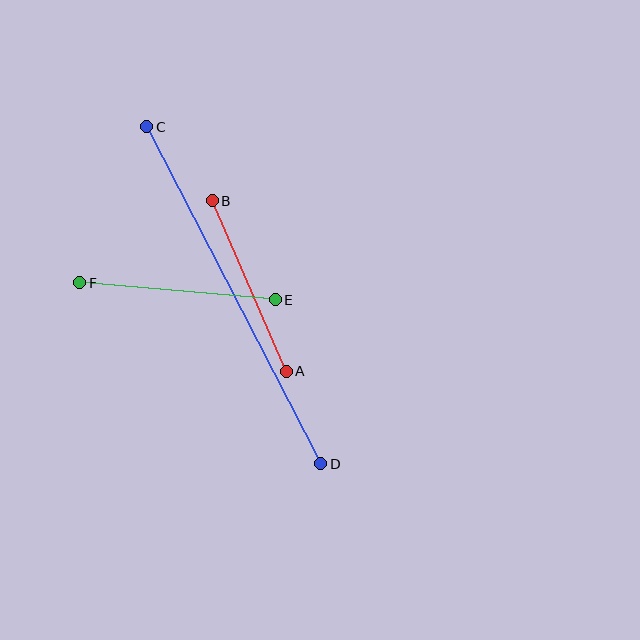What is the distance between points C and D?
The distance is approximately 379 pixels.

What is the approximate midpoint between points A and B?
The midpoint is at approximately (249, 286) pixels.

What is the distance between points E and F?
The distance is approximately 197 pixels.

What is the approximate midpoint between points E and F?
The midpoint is at approximately (177, 291) pixels.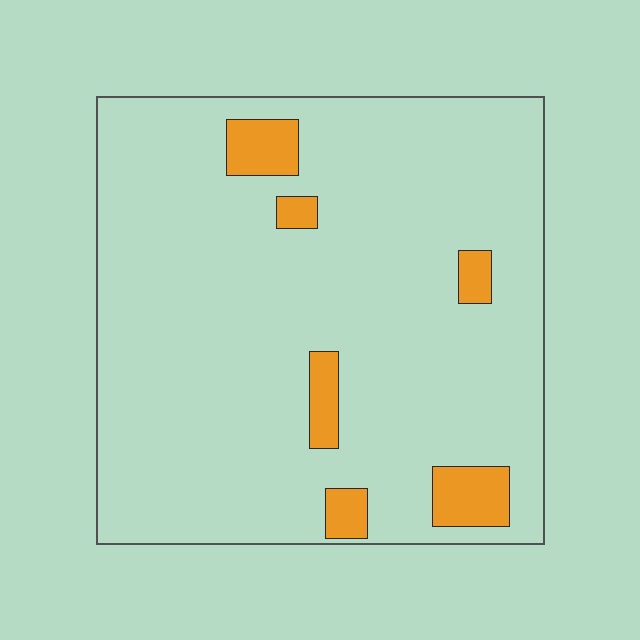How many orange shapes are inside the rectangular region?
6.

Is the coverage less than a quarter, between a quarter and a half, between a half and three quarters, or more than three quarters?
Less than a quarter.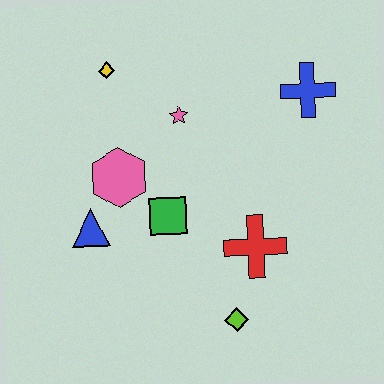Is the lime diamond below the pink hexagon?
Yes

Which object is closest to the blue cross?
The pink star is closest to the blue cross.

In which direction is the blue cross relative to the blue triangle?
The blue cross is to the right of the blue triangle.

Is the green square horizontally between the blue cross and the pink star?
No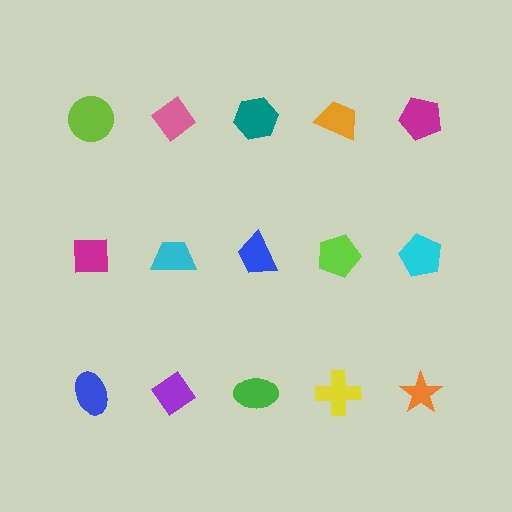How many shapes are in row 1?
5 shapes.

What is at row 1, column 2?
A pink diamond.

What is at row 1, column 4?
An orange trapezoid.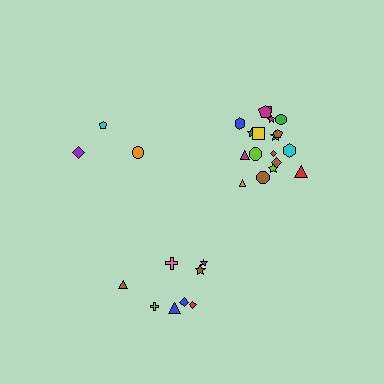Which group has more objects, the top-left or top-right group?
The top-right group.